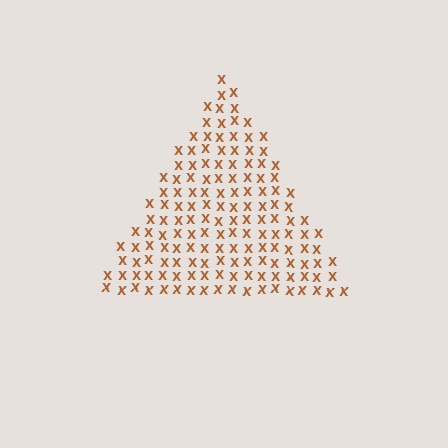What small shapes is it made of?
It is made of small letter X's.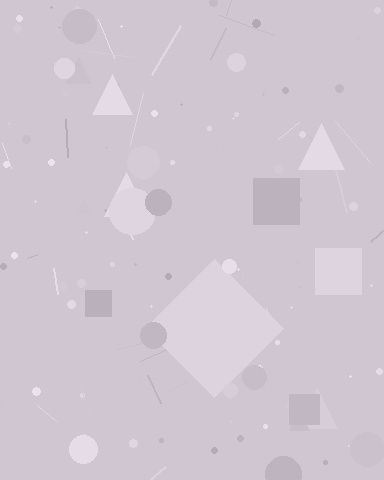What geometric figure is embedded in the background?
A diamond is embedded in the background.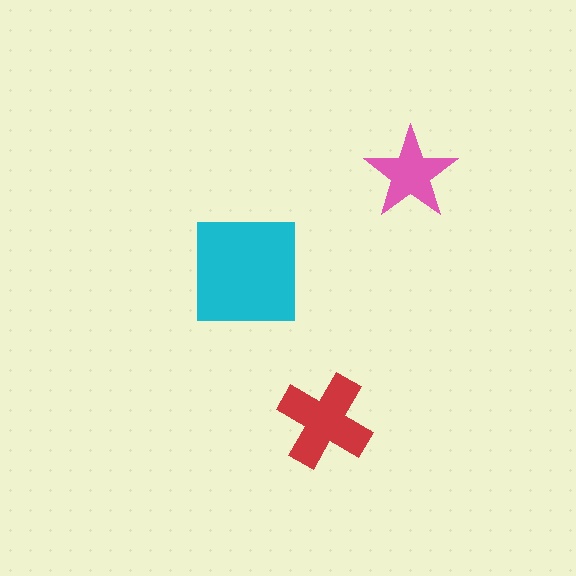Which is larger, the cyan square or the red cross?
The cyan square.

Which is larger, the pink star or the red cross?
The red cross.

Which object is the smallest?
The pink star.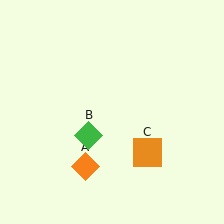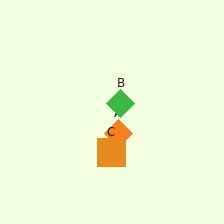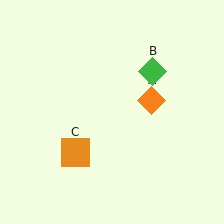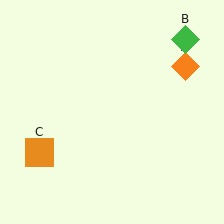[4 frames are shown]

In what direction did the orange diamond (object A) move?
The orange diamond (object A) moved up and to the right.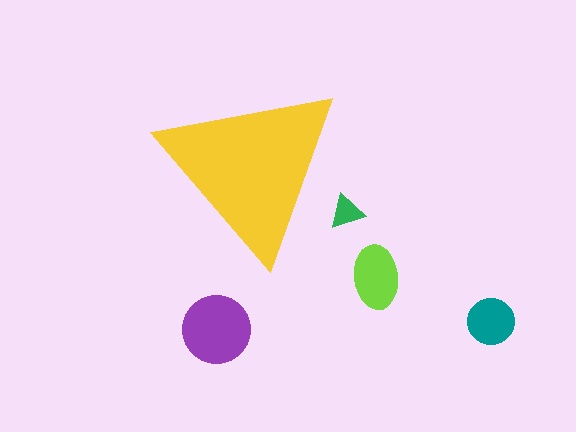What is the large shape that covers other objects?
A yellow triangle.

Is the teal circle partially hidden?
No, the teal circle is fully visible.